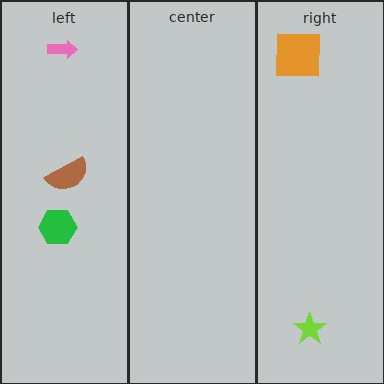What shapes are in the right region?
The orange square, the lime star.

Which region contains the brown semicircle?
The left region.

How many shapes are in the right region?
2.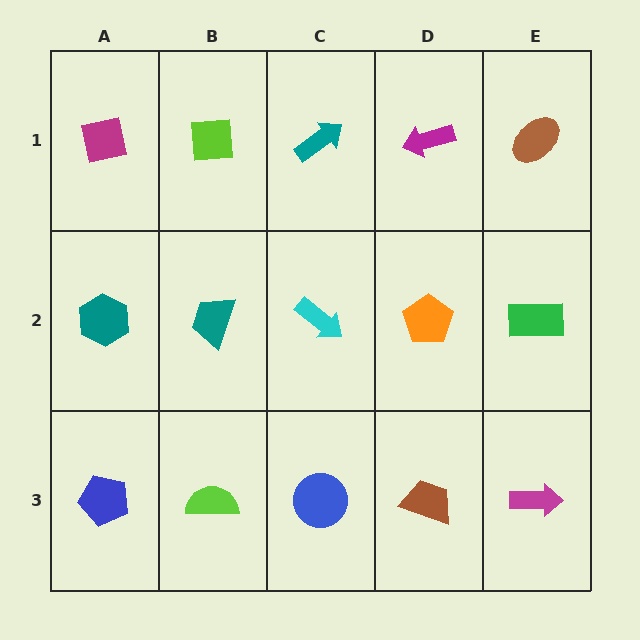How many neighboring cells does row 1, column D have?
3.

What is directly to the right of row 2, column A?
A teal trapezoid.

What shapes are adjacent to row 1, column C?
A cyan arrow (row 2, column C), a lime square (row 1, column B), a magenta arrow (row 1, column D).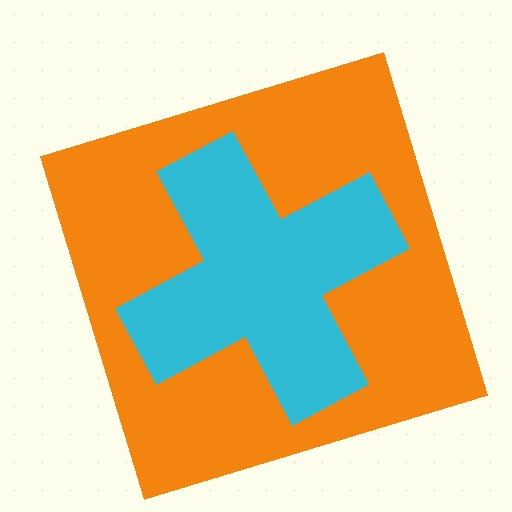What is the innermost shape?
The cyan cross.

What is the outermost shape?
The orange square.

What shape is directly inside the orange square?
The cyan cross.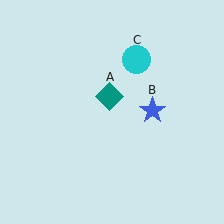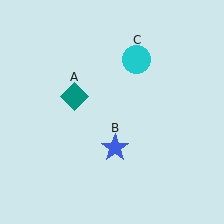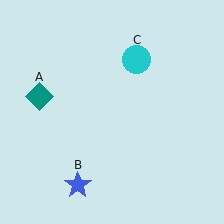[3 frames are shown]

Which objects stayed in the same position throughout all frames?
Cyan circle (object C) remained stationary.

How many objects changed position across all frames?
2 objects changed position: teal diamond (object A), blue star (object B).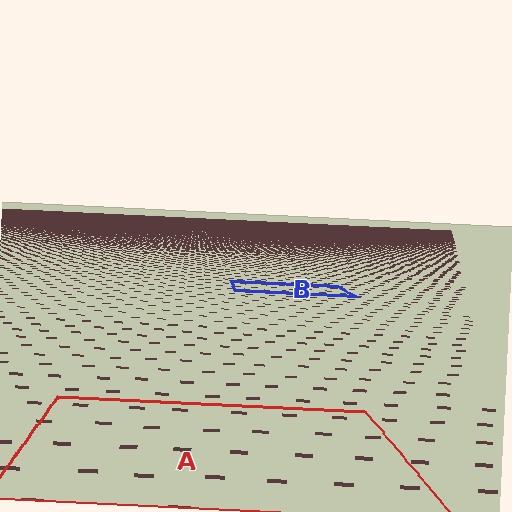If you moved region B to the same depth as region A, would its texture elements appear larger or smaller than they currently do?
They would appear larger. At a closer depth, the same texture elements are projected at a bigger on-screen size.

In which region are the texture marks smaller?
The texture marks are smaller in region B, because it is farther away.